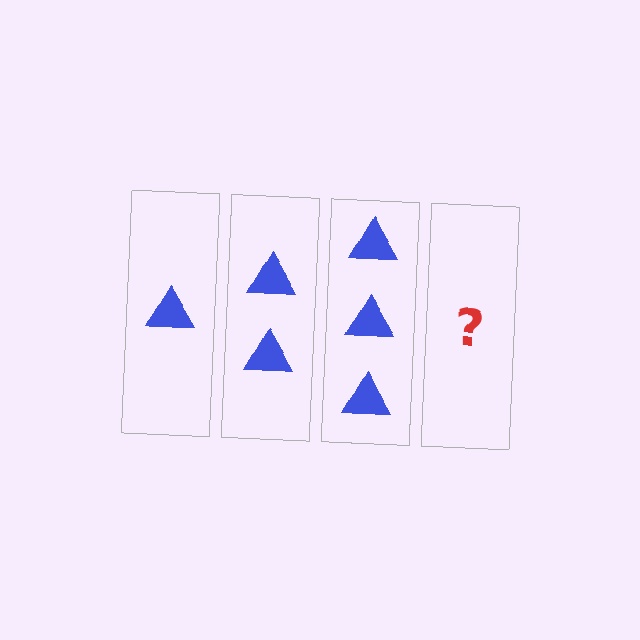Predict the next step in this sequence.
The next step is 4 triangles.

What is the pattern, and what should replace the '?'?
The pattern is that each step adds one more triangle. The '?' should be 4 triangles.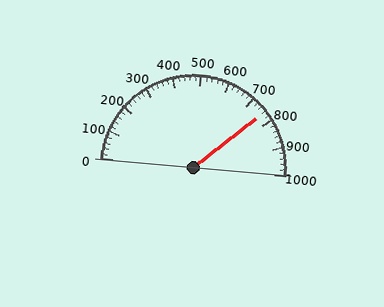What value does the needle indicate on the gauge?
The needle indicates approximately 760.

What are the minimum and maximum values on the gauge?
The gauge ranges from 0 to 1000.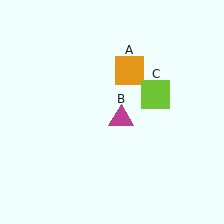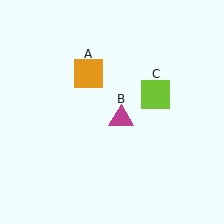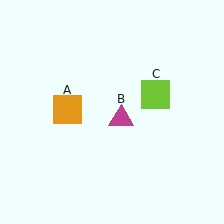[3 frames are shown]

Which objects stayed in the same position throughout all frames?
Magenta triangle (object B) and lime square (object C) remained stationary.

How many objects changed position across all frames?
1 object changed position: orange square (object A).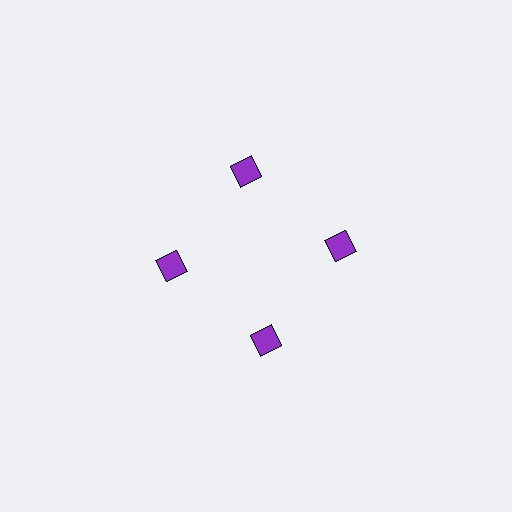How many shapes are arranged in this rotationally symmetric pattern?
There are 4 shapes, arranged in 4 groups of 1.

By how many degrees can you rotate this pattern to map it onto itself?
The pattern maps onto itself every 90 degrees of rotation.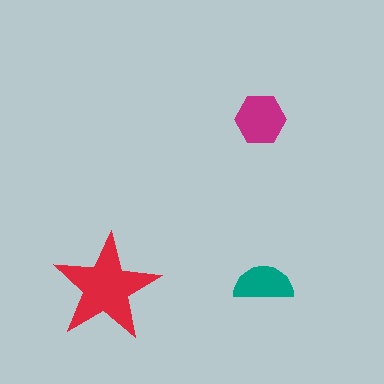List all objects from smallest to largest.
The teal semicircle, the magenta hexagon, the red star.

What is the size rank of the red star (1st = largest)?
1st.